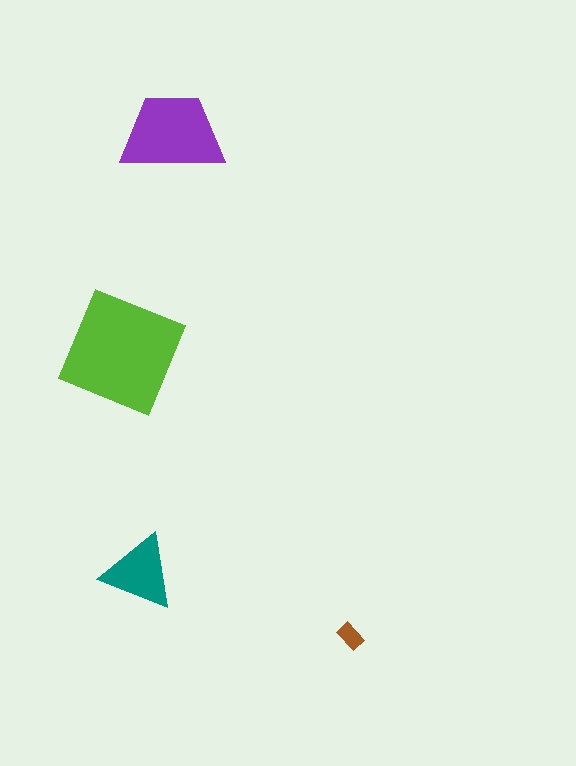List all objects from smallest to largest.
The brown rectangle, the teal triangle, the purple trapezoid, the lime square.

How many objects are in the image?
There are 4 objects in the image.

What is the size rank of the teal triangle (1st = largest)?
3rd.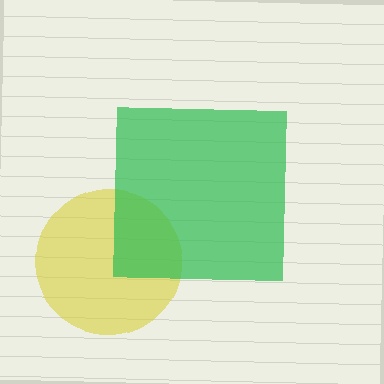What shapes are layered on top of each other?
The layered shapes are: a yellow circle, a green square.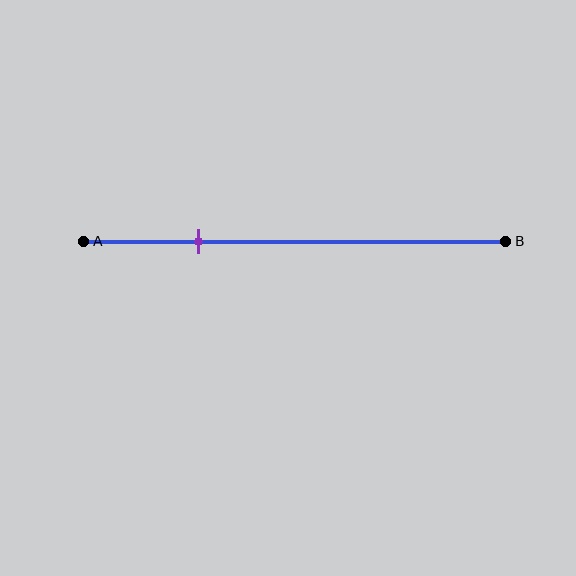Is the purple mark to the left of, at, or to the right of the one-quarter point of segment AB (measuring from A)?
The purple mark is approximately at the one-quarter point of segment AB.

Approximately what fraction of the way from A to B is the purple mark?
The purple mark is approximately 25% of the way from A to B.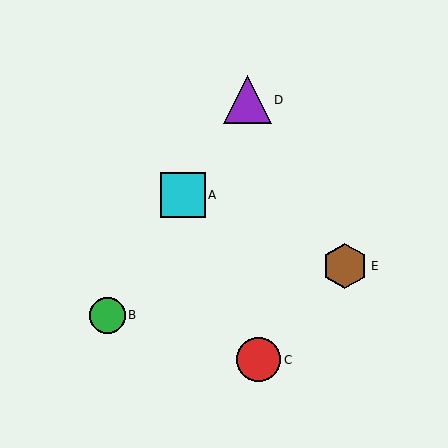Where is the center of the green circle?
The center of the green circle is at (107, 315).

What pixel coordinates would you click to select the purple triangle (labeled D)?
Click at (247, 100) to select the purple triangle D.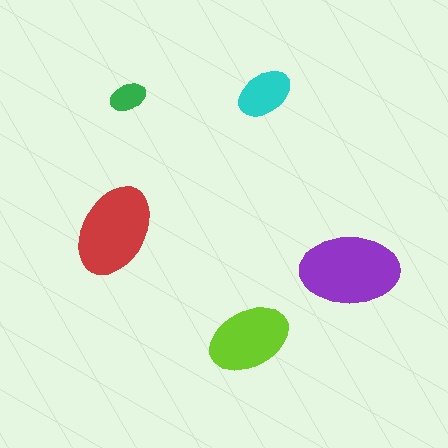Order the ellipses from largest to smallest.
the purple one, the red one, the lime one, the cyan one, the green one.